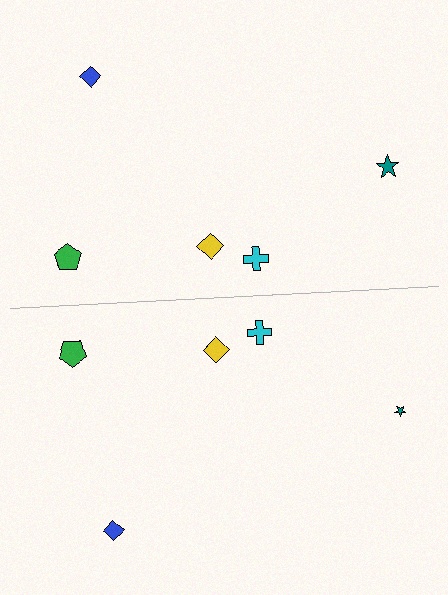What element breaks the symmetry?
The teal star on the bottom side has a different size than its mirror counterpart.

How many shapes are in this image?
There are 10 shapes in this image.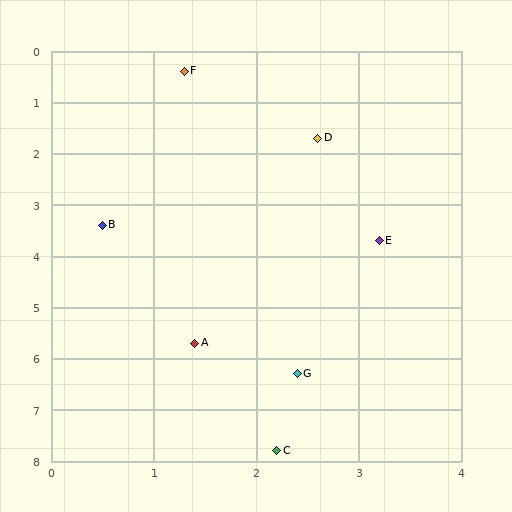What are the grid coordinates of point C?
Point C is at approximately (2.2, 7.8).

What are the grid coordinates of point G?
Point G is at approximately (2.4, 6.3).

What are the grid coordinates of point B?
Point B is at approximately (0.5, 3.4).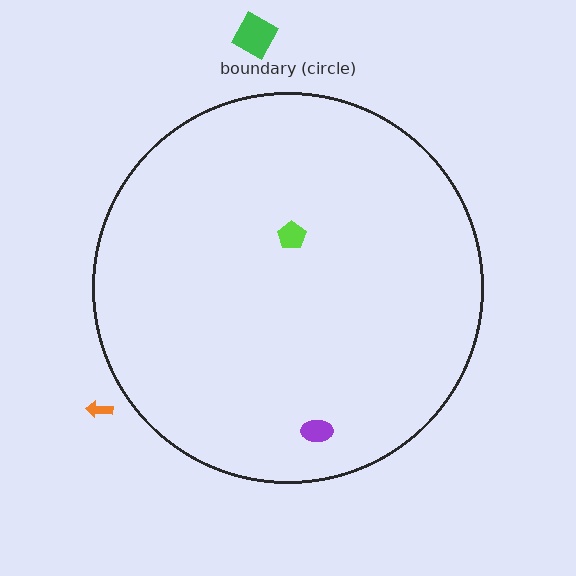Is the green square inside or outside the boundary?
Outside.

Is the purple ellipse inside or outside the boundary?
Inside.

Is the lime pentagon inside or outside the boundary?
Inside.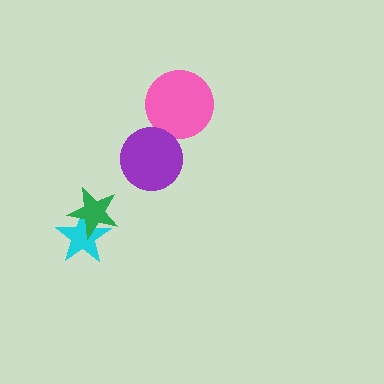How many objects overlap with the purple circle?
0 objects overlap with the purple circle.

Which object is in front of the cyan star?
The green star is in front of the cyan star.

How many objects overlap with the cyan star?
1 object overlaps with the cyan star.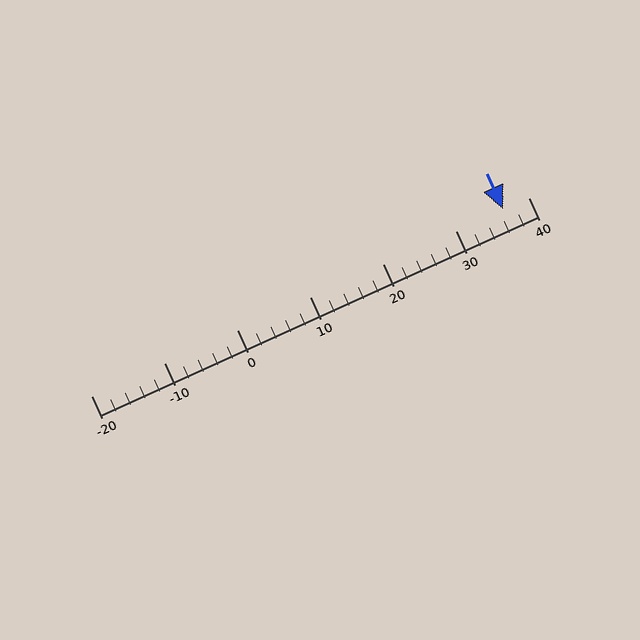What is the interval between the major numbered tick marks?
The major tick marks are spaced 10 units apart.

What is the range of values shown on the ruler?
The ruler shows values from -20 to 40.